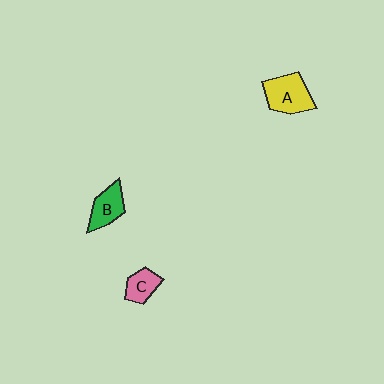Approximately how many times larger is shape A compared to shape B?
Approximately 1.4 times.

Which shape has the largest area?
Shape A (yellow).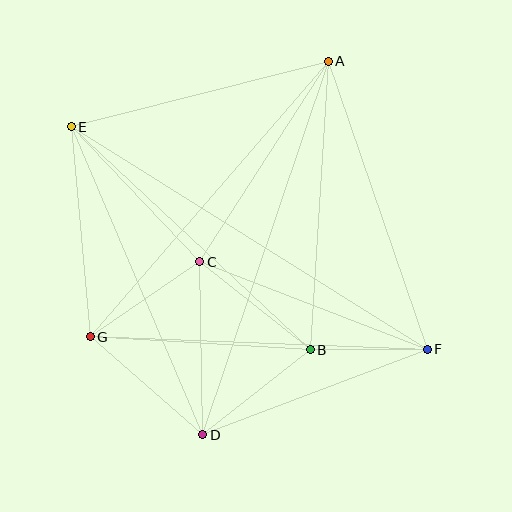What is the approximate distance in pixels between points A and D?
The distance between A and D is approximately 394 pixels.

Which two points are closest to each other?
Points B and F are closest to each other.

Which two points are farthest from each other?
Points E and F are farthest from each other.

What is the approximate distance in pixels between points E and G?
The distance between E and G is approximately 211 pixels.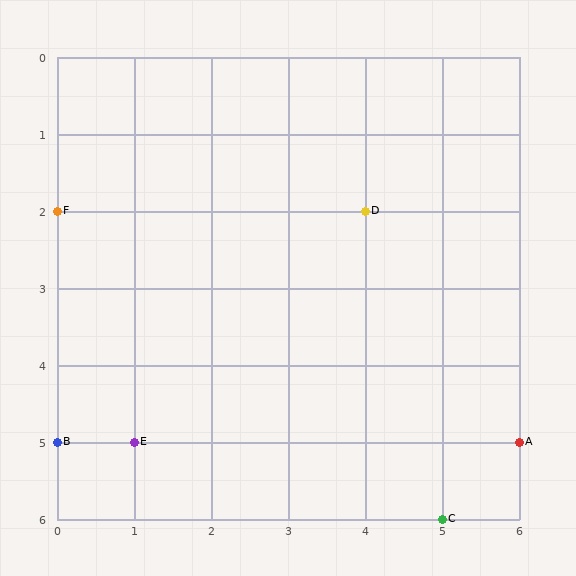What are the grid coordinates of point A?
Point A is at grid coordinates (6, 5).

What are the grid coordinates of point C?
Point C is at grid coordinates (5, 6).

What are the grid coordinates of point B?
Point B is at grid coordinates (0, 5).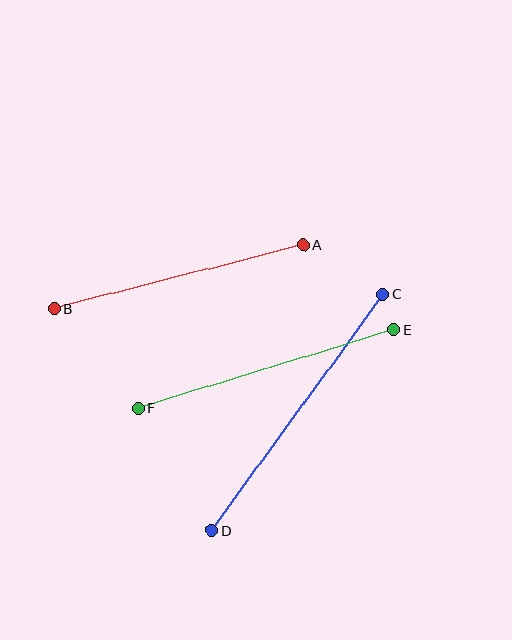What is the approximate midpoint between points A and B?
The midpoint is at approximately (179, 277) pixels.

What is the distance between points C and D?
The distance is approximately 291 pixels.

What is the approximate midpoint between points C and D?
The midpoint is at approximately (297, 412) pixels.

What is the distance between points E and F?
The distance is approximately 267 pixels.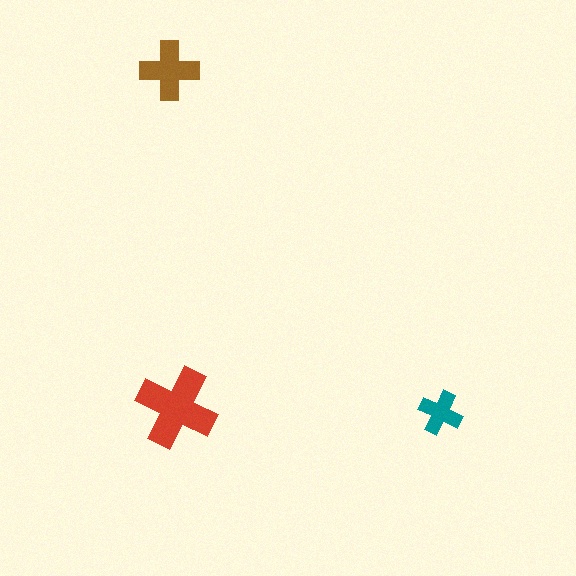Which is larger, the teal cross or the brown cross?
The brown one.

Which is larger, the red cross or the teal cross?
The red one.